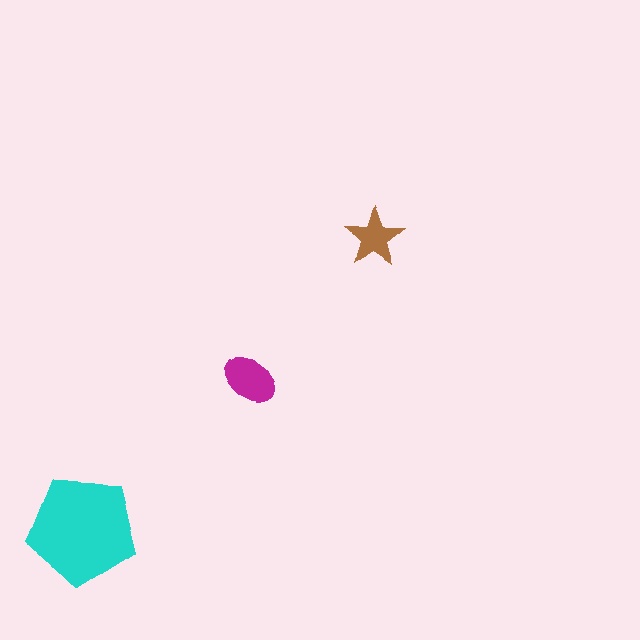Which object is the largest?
The cyan pentagon.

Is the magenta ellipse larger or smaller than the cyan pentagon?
Smaller.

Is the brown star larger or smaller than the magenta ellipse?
Smaller.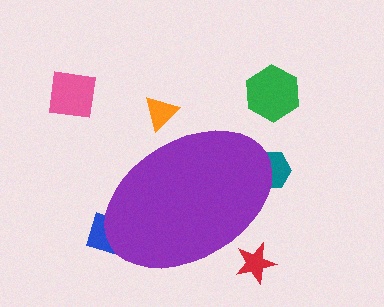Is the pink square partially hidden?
No, the pink square is fully visible.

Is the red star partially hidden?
Yes, the red star is partially hidden behind the purple ellipse.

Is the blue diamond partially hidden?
Yes, the blue diamond is partially hidden behind the purple ellipse.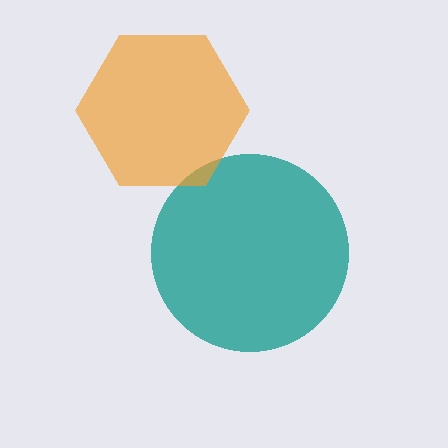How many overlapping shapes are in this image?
There are 2 overlapping shapes in the image.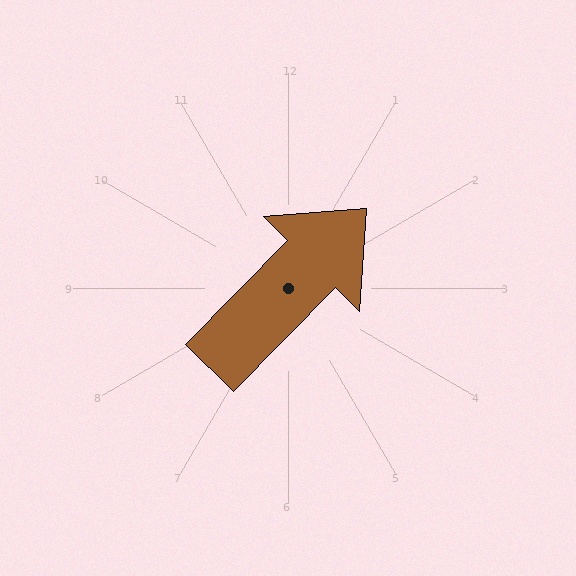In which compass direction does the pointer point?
Northeast.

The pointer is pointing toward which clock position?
Roughly 1 o'clock.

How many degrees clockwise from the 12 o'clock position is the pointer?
Approximately 45 degrees.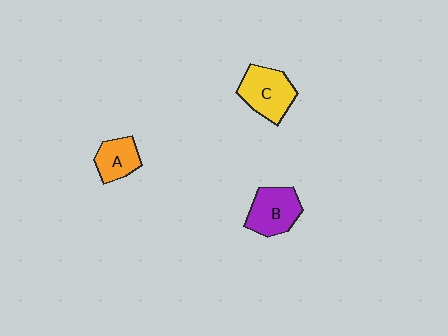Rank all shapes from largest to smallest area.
From largest to smallest: C (yellow), B (purple), A (orange).